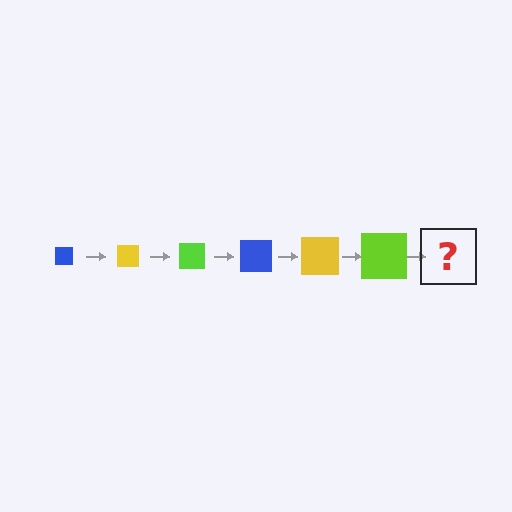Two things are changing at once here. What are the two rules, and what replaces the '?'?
The two rules are that the square grows larger each step and the color cycles through blue, yellow, and lime. The '?' should be a blue square, larger than the previous one.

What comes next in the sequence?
The next element should be a blue square, larger than the previous one.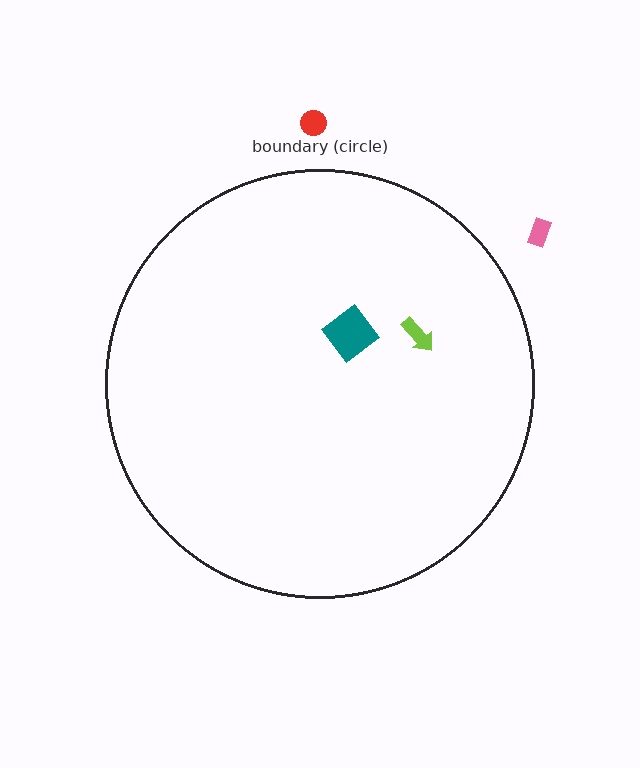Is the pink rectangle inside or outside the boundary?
Outside.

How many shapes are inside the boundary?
2 inside, 2 outside.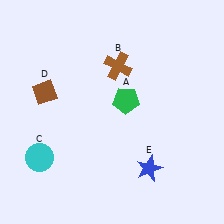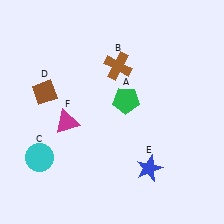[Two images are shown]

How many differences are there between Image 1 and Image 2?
There is 1 difference between the two images.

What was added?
A magenta triangle (F) was added in Image 2.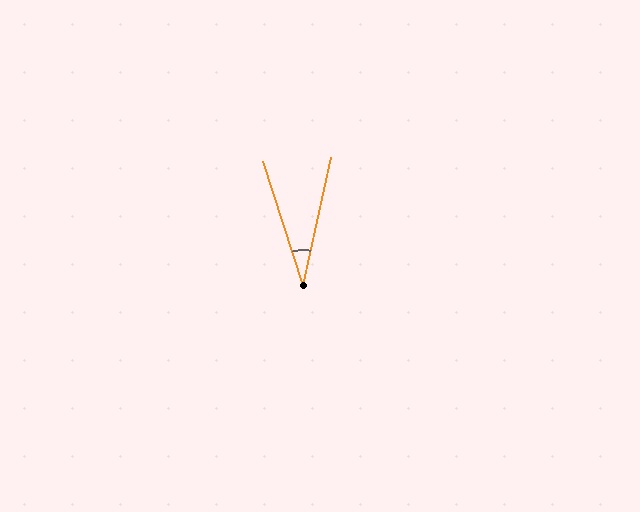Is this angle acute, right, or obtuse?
It is acute.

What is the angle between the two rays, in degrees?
Approximately 30 degrees.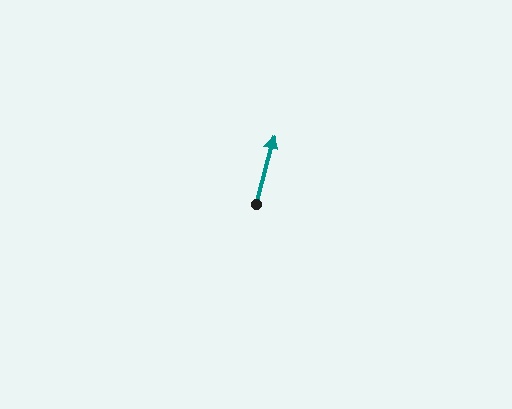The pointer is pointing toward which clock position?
Roughly 12 o'clock.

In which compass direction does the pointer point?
North.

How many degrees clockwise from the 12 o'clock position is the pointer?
Approximately 15 degrees.